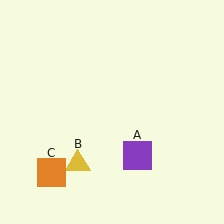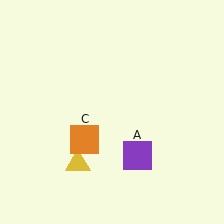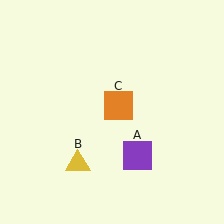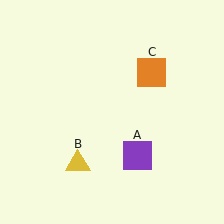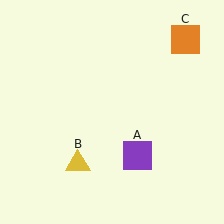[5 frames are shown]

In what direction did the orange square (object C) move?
The orange square (object C) moved up and to the right.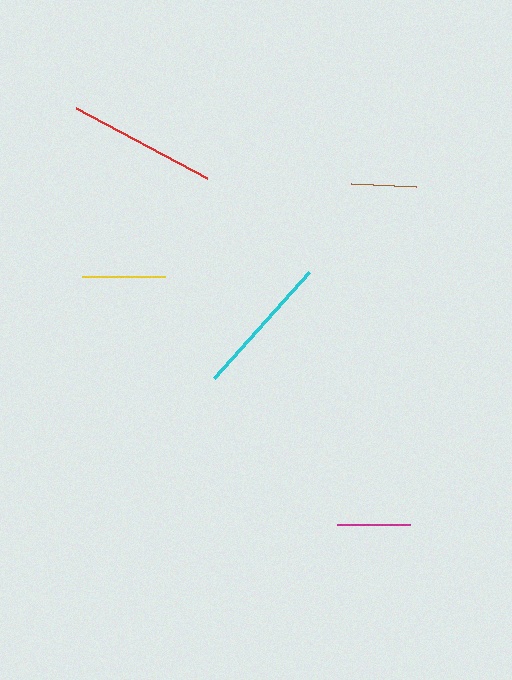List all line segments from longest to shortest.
From longest to shortest: red, cyan, yellow, magenta, brown.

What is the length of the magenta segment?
The magenta segment is approximately 74 pixels long.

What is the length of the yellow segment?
The yellow segment is approximately 83 pixels long.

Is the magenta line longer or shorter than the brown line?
The magenta line is longer than the brown line.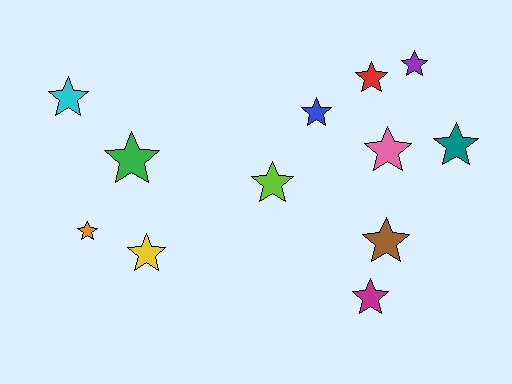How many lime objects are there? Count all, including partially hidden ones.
There is 1 lime object.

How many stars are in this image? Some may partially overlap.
There are 12 stars.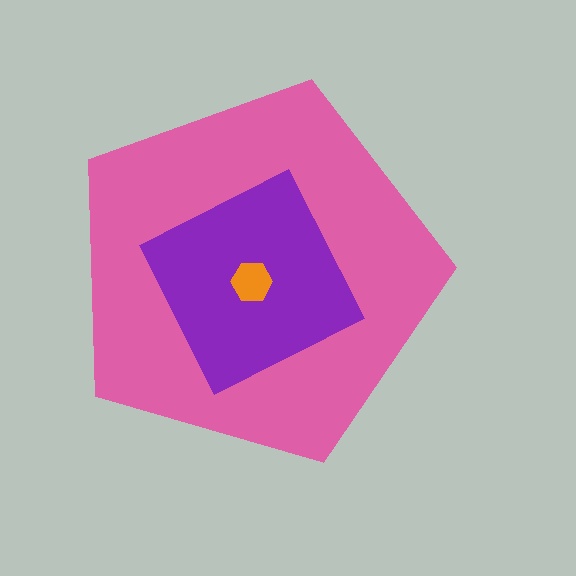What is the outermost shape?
The pink pentagon.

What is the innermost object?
The orange hexagon.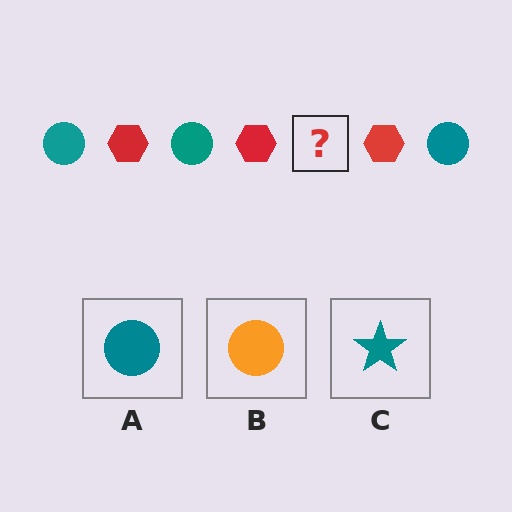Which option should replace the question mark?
Option A.